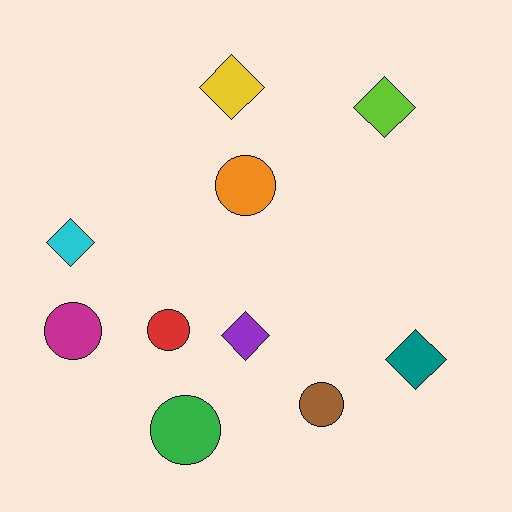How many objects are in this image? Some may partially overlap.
There are 10 objects.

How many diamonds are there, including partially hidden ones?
There are 5 diamonds.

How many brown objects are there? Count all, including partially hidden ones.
There is 1 brown object.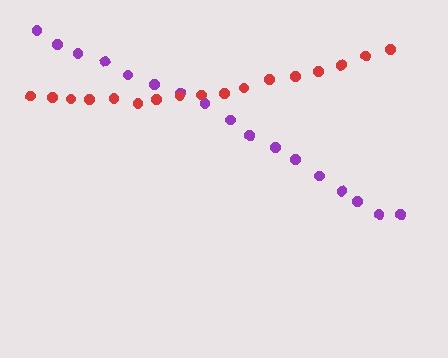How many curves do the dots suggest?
There are 2 distinct paths.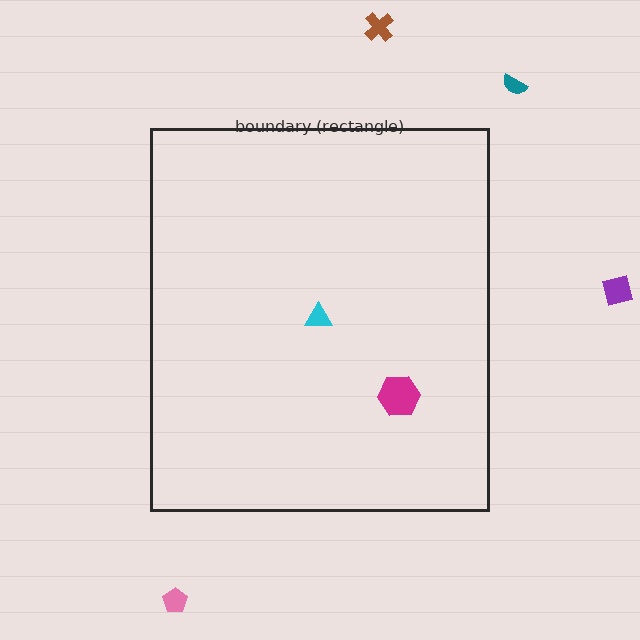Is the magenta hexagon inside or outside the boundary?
Inside.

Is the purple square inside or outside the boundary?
Outside.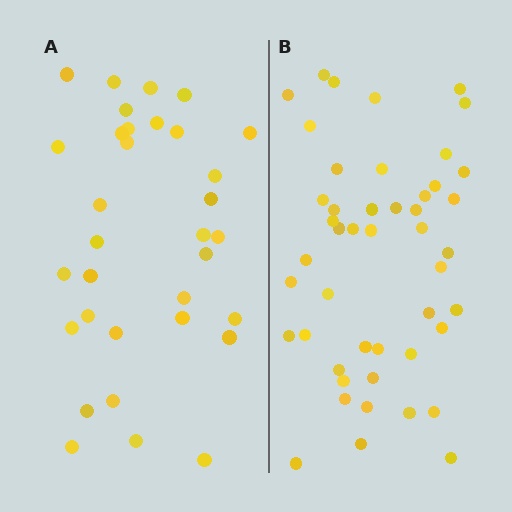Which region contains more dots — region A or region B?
Region B (the right region) has more dots.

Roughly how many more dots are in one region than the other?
Region B has approximately 15 more dots than region A.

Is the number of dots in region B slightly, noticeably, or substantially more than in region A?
Region B has noticeably more, but not dramatically so. The ratio is roughly 1.4 to 1.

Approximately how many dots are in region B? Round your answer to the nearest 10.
About 50 dots. (The exact count is 47, which rounds to 50.)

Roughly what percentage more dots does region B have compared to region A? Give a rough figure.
About 40% more.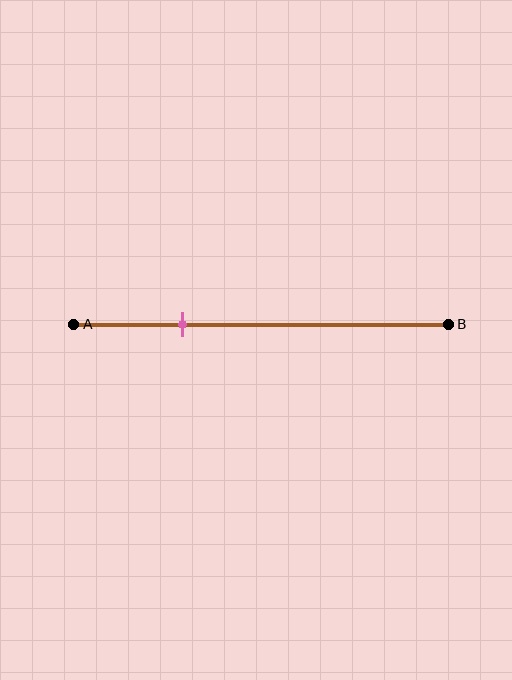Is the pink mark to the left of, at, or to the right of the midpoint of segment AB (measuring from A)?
The pink mark is to the left of the midpoint of segment AB.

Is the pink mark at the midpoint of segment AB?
No, the mark is at about 30% from A, not at the 50% midpoint.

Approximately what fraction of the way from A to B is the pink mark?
The pink mark is approximately 30% of the way from A to B.